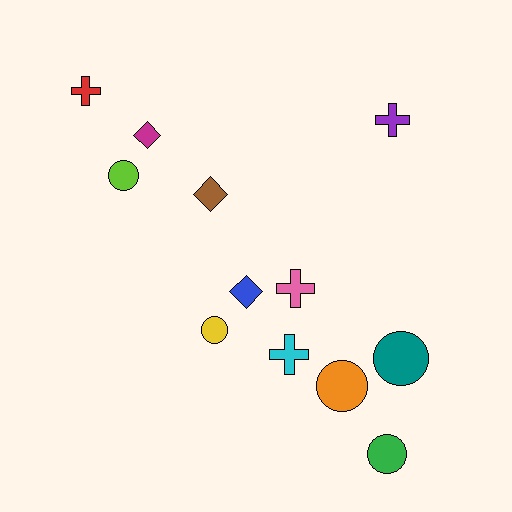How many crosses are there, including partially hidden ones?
There are 4 crosses.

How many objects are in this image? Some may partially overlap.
There are 12 objects.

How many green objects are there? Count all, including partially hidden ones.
There is 1 green object.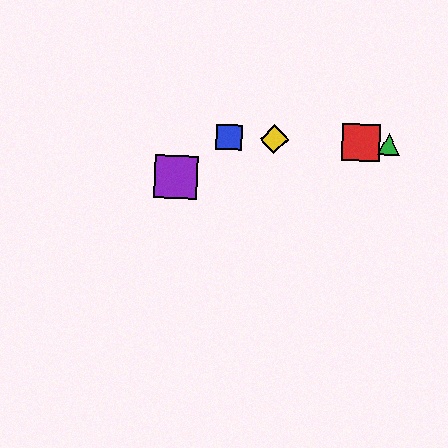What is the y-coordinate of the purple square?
The purple square is at y≈177.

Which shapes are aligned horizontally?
The red square, the blue square, the green triangle, the yellow diamond are aligned horizontally.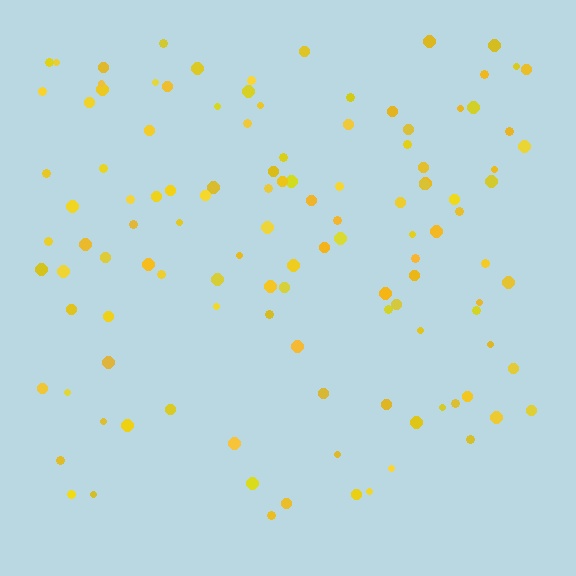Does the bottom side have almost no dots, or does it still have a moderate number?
Still a moderate number, just noticeably fewer than the top.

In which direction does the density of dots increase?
From bottom to top, with the top side densest.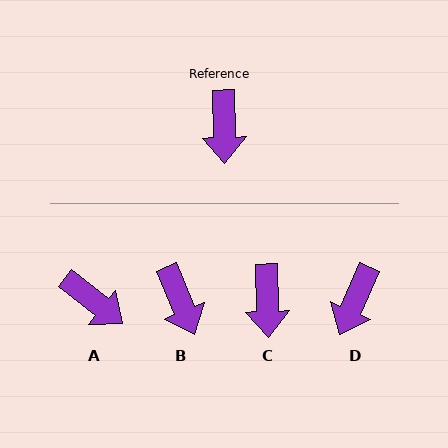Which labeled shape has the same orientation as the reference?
C.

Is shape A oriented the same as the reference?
No, it is off by about 50 degrees.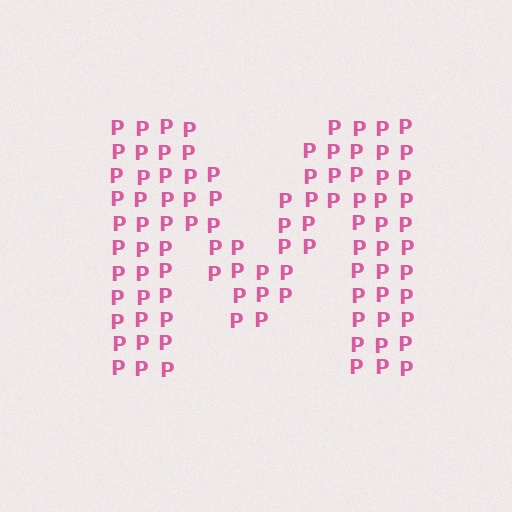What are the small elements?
The small elements are letter P's.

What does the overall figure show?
The overall figure shows the letter M.